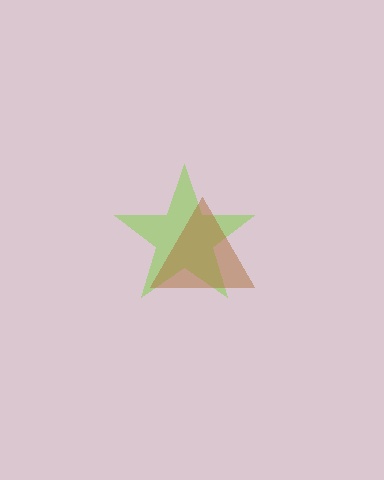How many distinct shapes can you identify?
There are 2 distinct shapes: a lime star, a brown triangle.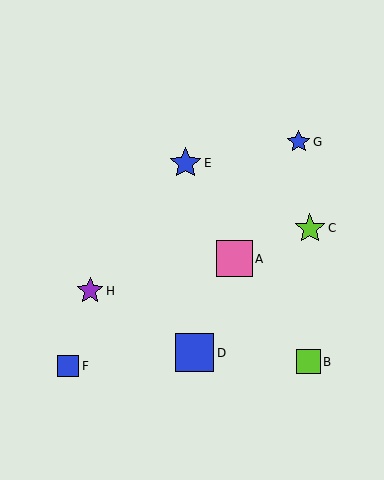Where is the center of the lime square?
The center of the lime square is at (308, 362).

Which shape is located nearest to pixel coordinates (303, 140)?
The blue star (labeled G) at (299, 142) is nearest to that location.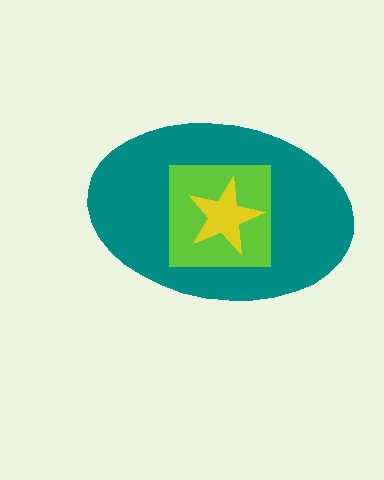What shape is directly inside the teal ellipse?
The lime square.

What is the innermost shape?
The yellow star.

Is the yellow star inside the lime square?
Yes.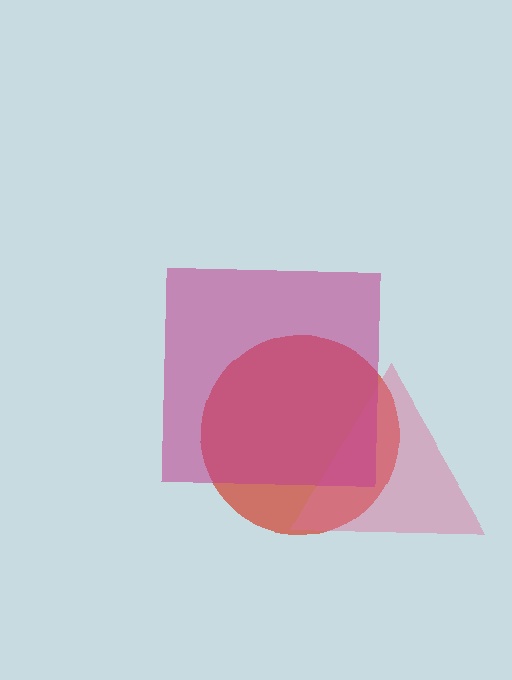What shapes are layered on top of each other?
The layered shapes are: a red circle, a pink triangle, a magenta square.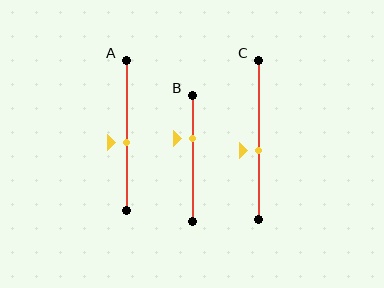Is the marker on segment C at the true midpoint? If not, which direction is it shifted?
No, the marker on segment C is shifted downward by about 7% of the segment length.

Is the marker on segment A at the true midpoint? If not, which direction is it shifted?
No, the marker on segment A is shifted downward by about 5% of the segment length.